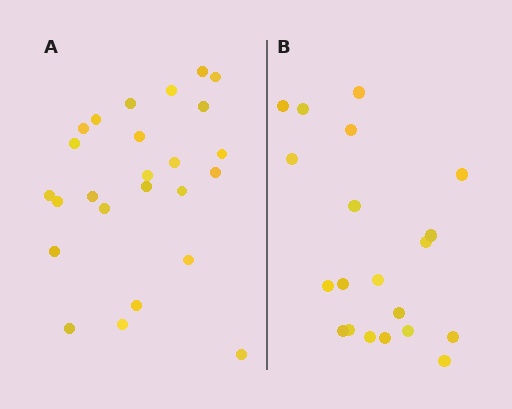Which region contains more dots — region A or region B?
Region A (the left region) has more dots.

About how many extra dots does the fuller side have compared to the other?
Region A has about 5 more dots than region B.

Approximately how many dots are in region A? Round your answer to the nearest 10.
About 20 dots. (The exact count is 25, which rounds to 20.)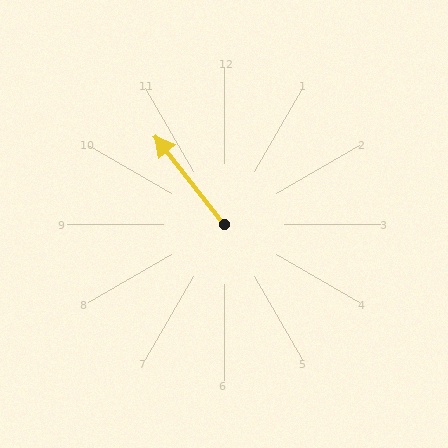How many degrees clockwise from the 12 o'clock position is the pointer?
Approximately 322 degrees.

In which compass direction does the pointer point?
Northwest.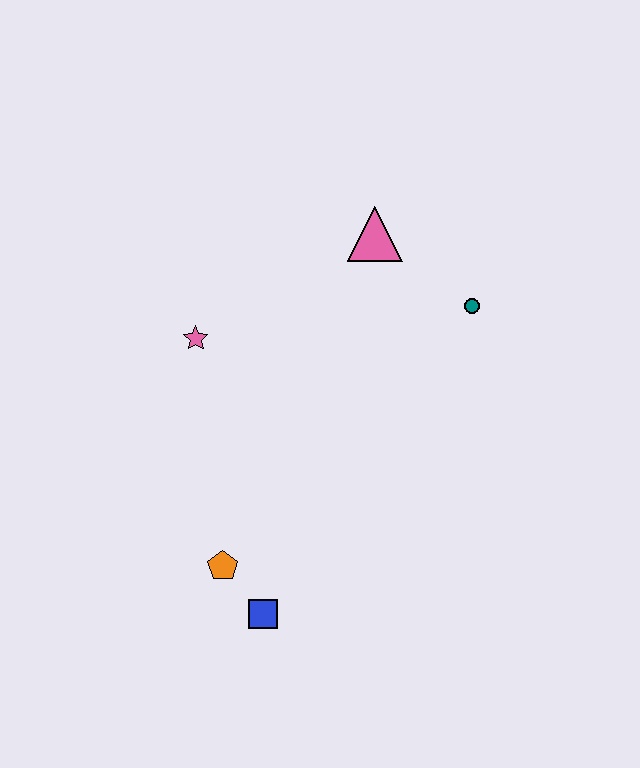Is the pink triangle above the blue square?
Yes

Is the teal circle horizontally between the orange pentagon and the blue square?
No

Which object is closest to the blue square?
The orange pentagon is closest to the blue square.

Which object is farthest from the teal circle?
The blue square is farthest from the teal circle.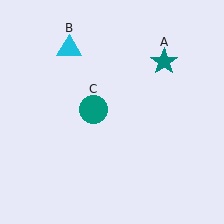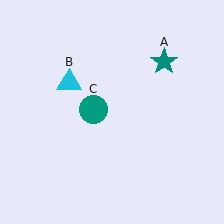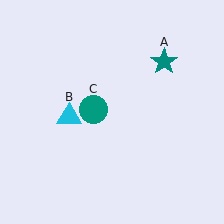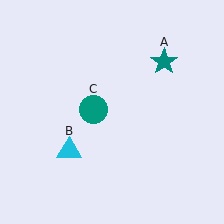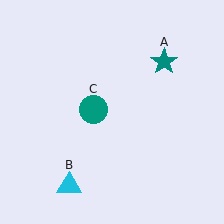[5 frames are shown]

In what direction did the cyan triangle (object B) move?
The cyan triangle (object B) moved down.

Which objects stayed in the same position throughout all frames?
Teal star (object A) and teal circle (object C) remained stationary.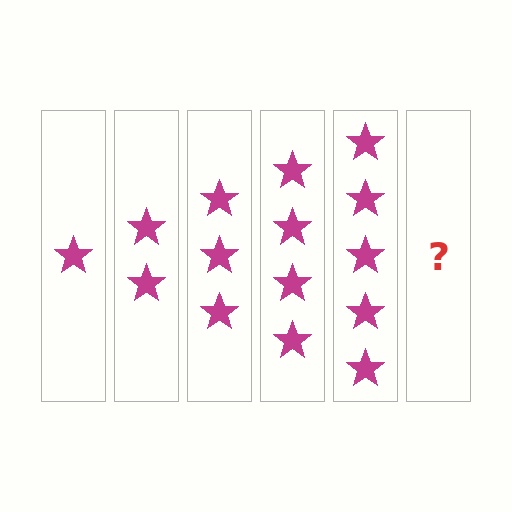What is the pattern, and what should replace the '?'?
The pattern is that each step adds one more star. The '?' should be 6 stars.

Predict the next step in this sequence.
The next step is 6 stars.